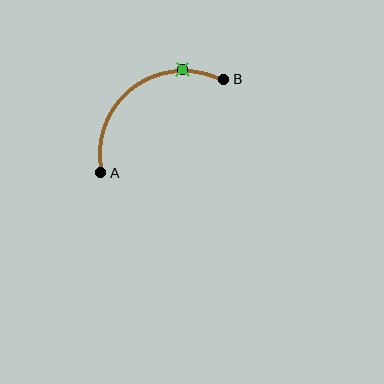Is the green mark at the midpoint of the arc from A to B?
No. The green mark lies on the arc but is closer to endpoint B. The arc midpoint would be at the point on the curve equidistant along the arc from both A and B.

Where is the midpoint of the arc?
The arc midpoint is the point on the curve farthest from the straight line joining A and B. It sits above and to the left of that line.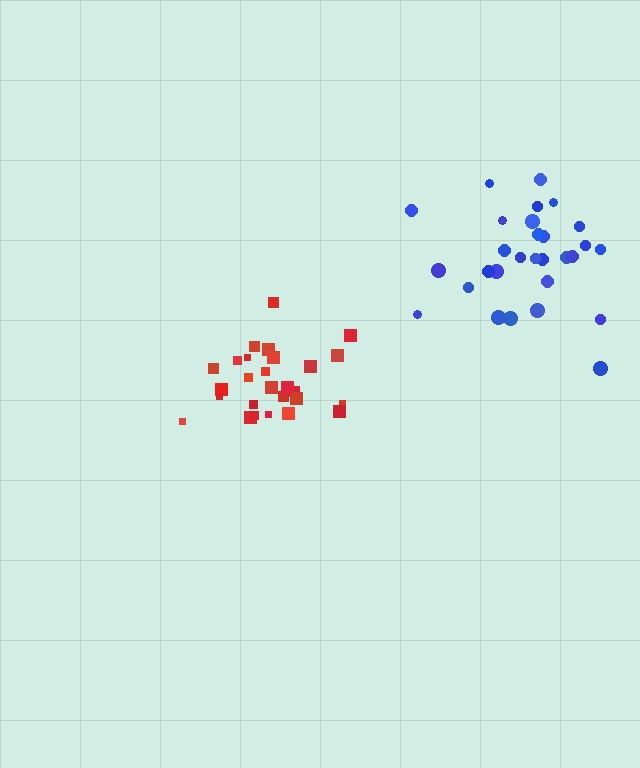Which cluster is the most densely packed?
Red.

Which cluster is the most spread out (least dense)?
Blue.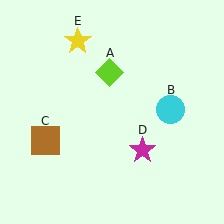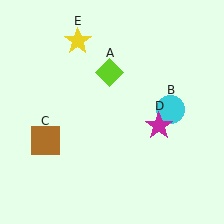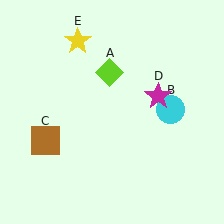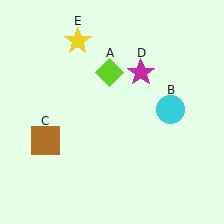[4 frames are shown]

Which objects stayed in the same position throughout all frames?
Lime diamond (object A) and cyan circle (object B) and brown square (object C) and yellow star (object E) remained stationary.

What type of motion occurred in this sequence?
The magenta star (object D) rotated counterclockwise around the center of the scene.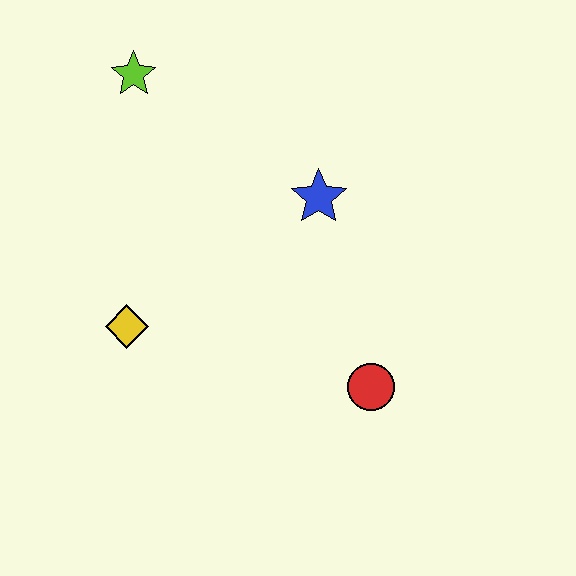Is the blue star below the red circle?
No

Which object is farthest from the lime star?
The red circle is farthest from the lime star.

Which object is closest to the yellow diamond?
The blue star is closest to the yellow diamond.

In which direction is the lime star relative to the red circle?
The lime star is above the red circle.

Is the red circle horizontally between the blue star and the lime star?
No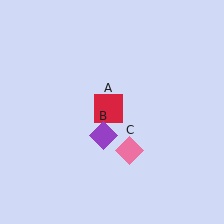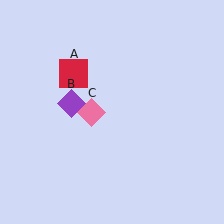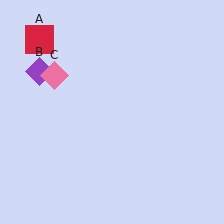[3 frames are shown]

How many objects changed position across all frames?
3 objects changed position: red square (object A), purple diamond (object B), pink diamond (object C).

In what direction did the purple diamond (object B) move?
The purple diamond (object B) moved up and to the left.